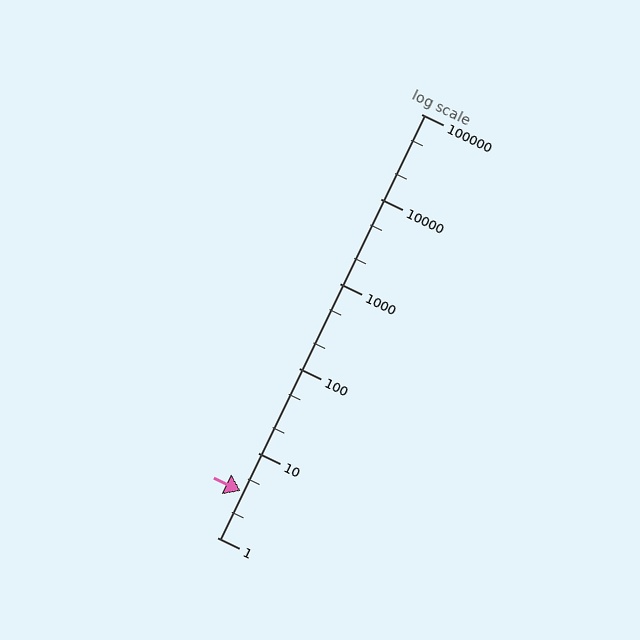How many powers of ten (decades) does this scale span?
The scale spans 5 decades, from 1 to 100000.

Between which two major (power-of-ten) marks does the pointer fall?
The pointer is between 1 and 10.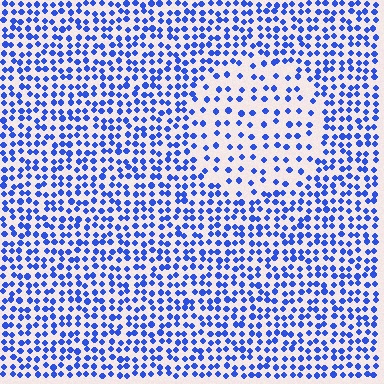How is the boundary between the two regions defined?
The boundary is defined by a change in element density (approximately 2.0x ratio). All elements are the same color, size, and shape.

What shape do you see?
I see a circle.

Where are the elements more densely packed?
The elements are more densely packed outside the circle boundary.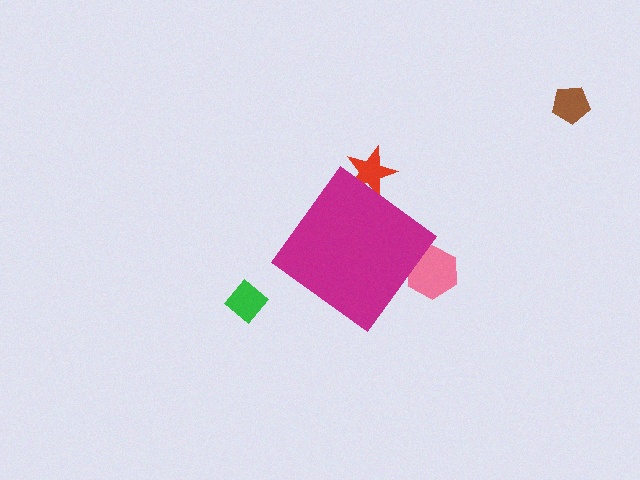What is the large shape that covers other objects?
A magenta diamond.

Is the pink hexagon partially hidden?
Yes, the pink hexagon is partially hidden behind the magenta diamond.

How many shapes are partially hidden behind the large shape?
2 shapes are partially hidden.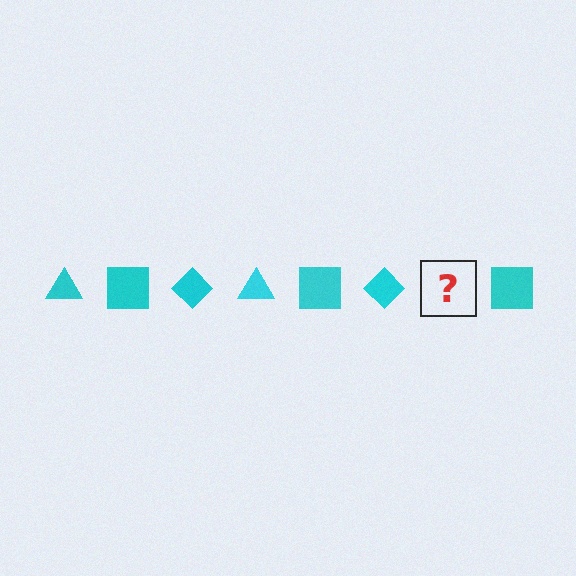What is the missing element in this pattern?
The missing element is a cyan triangle.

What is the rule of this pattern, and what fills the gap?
The rule is that the pattern cycles through triangle, square, diamond shapes in cyan. The gap should be filled with a cyan triangle.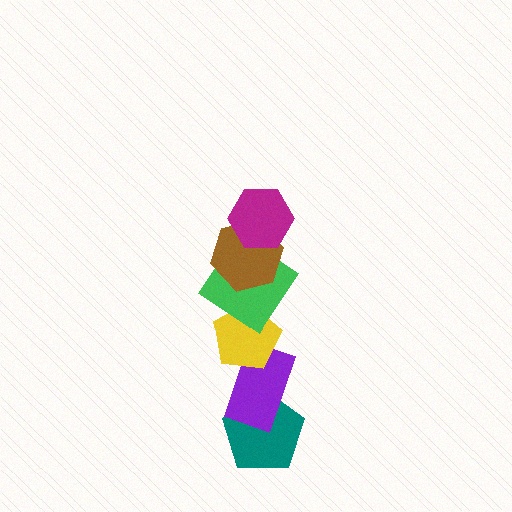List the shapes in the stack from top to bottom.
From top to bottom: the magenta hexagon, the brown hexagon, the green diamond, the yellow pentagon, the purple rectangle, the teal pentagon.